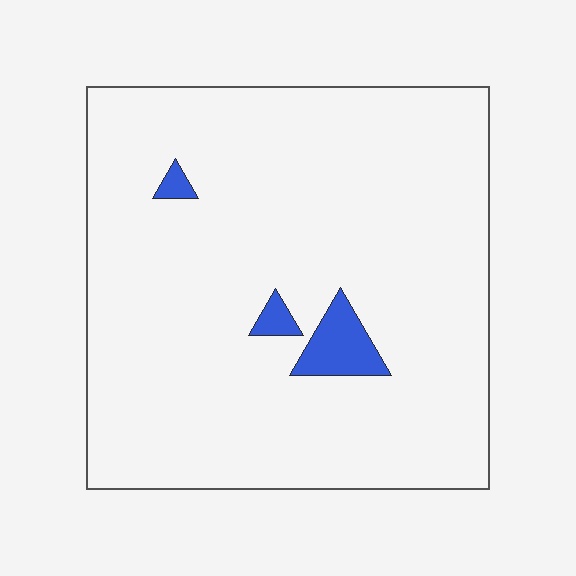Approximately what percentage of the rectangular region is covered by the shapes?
Approximately 5%.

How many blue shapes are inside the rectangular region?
3.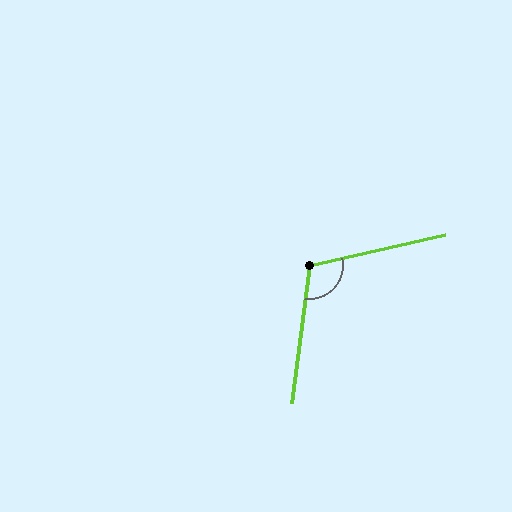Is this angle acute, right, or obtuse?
It is obtuse.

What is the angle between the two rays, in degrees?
Approximately 110 degrees.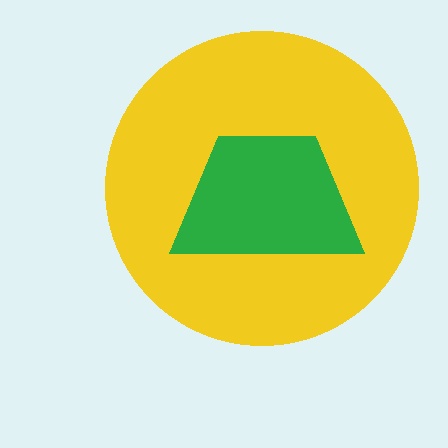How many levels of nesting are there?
2.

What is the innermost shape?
The green trapezoid.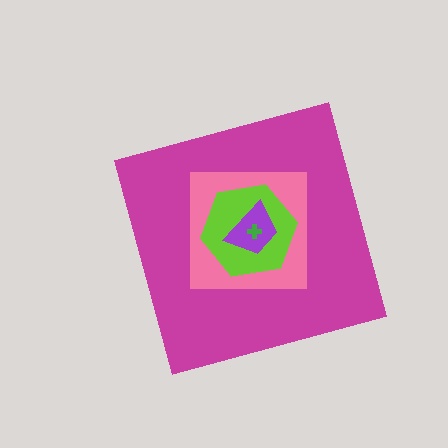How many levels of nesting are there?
5.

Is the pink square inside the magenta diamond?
Yes.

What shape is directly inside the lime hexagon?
The purple trapezoid.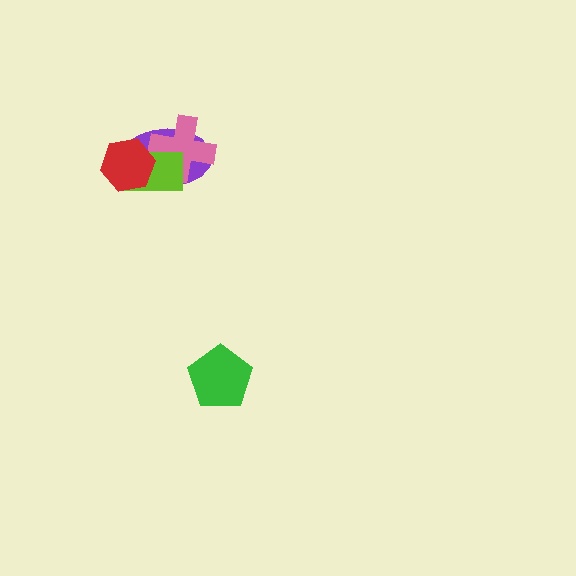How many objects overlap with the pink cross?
2 objects overlap with the pink cross.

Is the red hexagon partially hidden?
No, no other shape covers it.